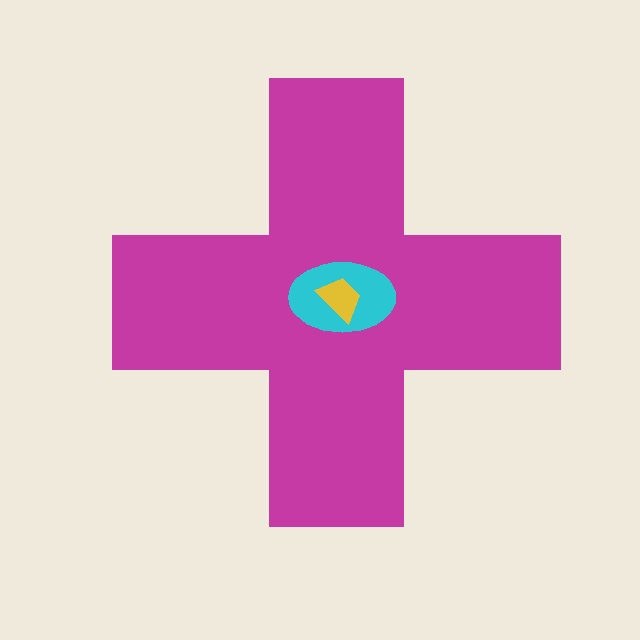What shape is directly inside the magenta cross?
The cyan ellipse.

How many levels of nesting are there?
3.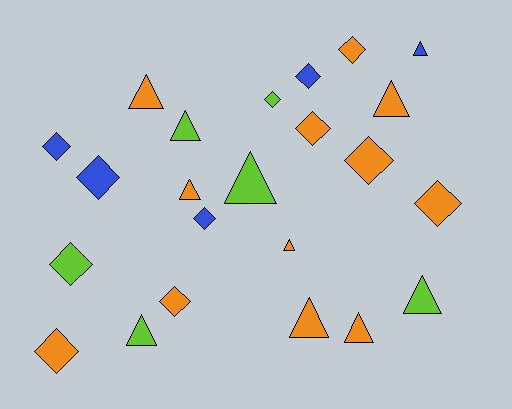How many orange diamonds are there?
There are 6 orange diamonds.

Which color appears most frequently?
Orange, with 12 objects.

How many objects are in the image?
There are 23 objects.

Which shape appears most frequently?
Diamond, with 12 objects.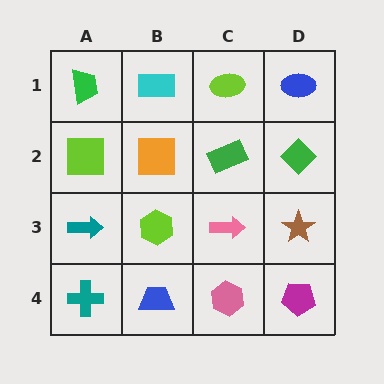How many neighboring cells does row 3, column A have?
3.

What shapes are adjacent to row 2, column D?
A blue ellipse (row 1, column D), a brown star (row 3, column D), a green rectangle (row 2, column C).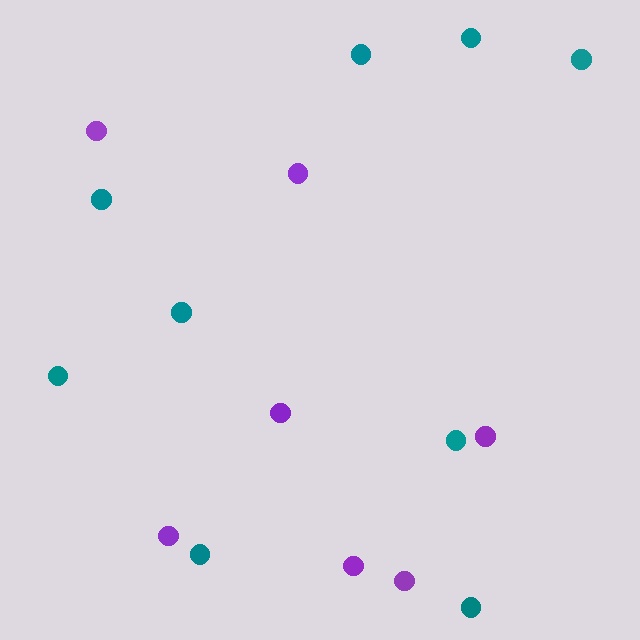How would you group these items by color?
There are 2 groups: one group of teal circles (9) and one group of purple circles (7).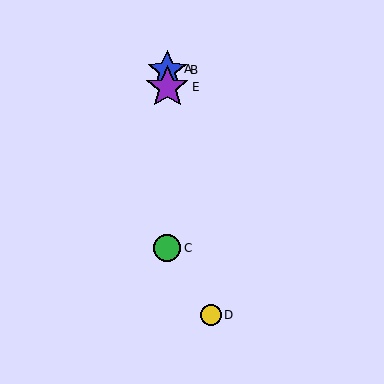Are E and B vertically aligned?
Yes, both are at x≈167.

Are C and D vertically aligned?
No, C is at x≈167 and D is at x≈211.